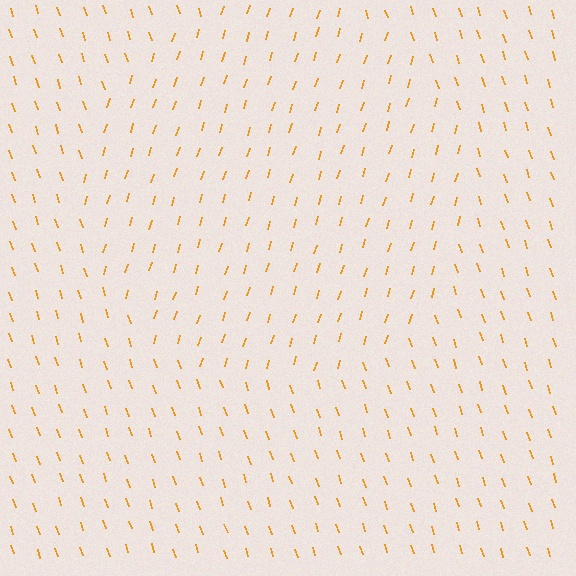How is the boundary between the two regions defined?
The boundary is defined purely by a change in line orientation (approximately 35 degrees difference). All lines are the same color and thickness.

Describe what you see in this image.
The image is filled with small orange line segments. A circle region in the image has lines oriented differently from the surrounding lines, creating a visible texture boundary.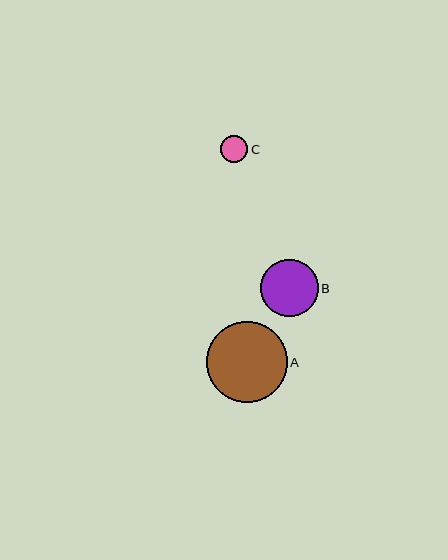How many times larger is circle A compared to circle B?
Circle A is approximately 1.4 times the size of circle B.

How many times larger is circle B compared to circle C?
Circle B is approximately 2.1 times the size of circle C.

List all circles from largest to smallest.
From largest to smallest: A, B, C.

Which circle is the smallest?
Circle C is the smallest with a size of approximately 27 pixels.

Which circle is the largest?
Circle A is the largest with a size of approximately 81 pixels.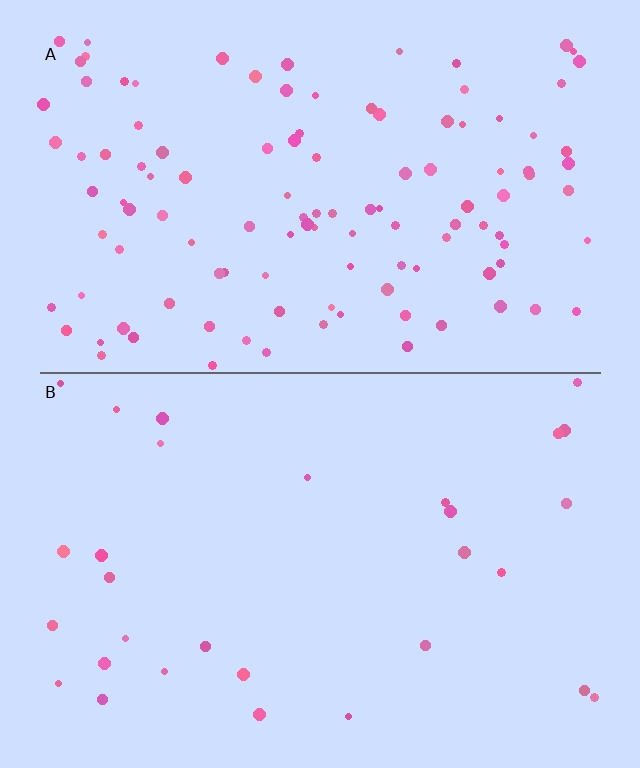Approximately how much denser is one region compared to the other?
Approximately 3.8× — region A over region B.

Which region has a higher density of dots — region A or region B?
A (the top).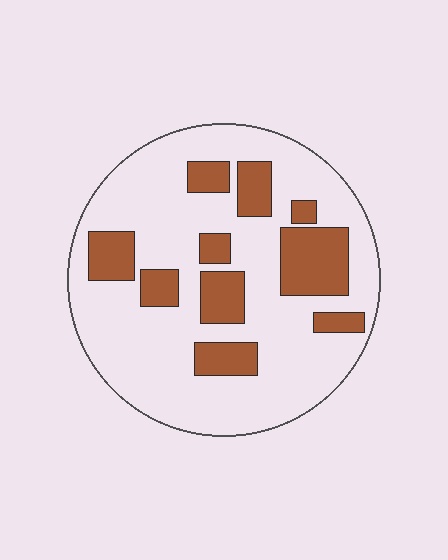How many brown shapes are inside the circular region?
10.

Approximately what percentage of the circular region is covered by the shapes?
Approximately 25%.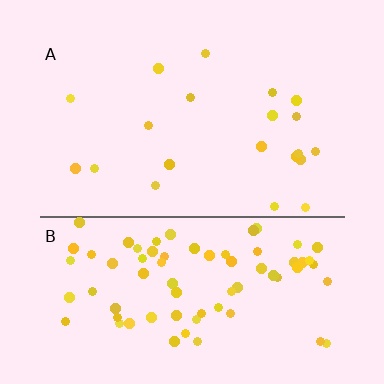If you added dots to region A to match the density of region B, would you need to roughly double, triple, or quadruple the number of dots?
Approximately quadruple.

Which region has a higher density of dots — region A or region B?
B (the bottom).